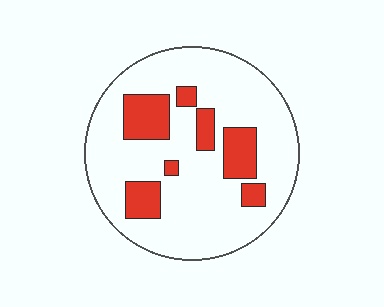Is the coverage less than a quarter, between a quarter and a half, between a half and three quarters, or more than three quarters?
Less than a quarter.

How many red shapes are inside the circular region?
7.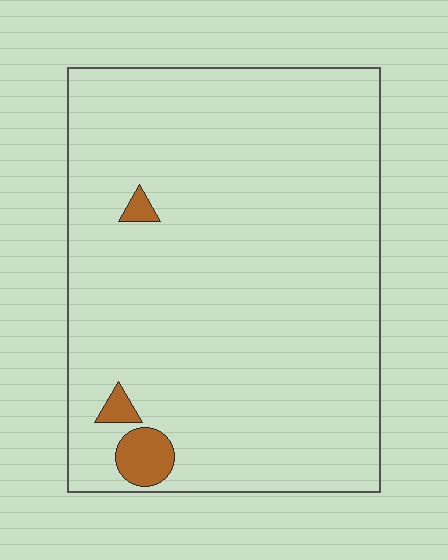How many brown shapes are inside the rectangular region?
3.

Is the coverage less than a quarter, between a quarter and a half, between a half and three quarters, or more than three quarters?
Less than a quarter.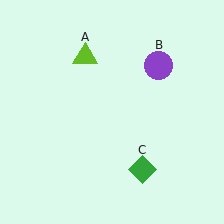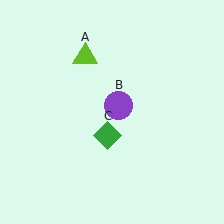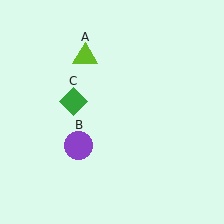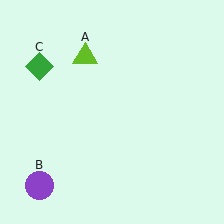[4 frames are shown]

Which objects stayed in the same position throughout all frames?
Lime triangle (object A) remained stationary.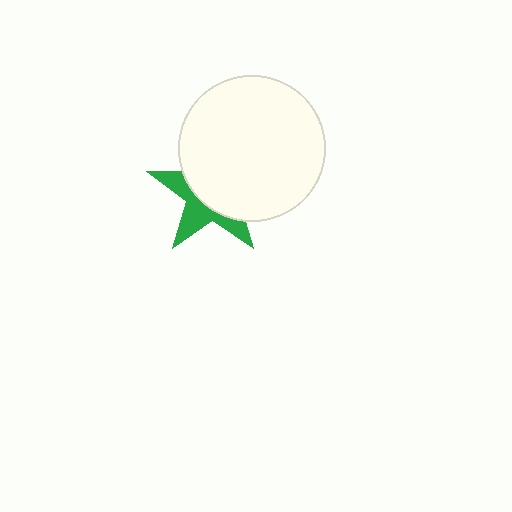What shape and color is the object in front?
The object in front is a white circle.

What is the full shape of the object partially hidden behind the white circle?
The partially hidden object is a green star.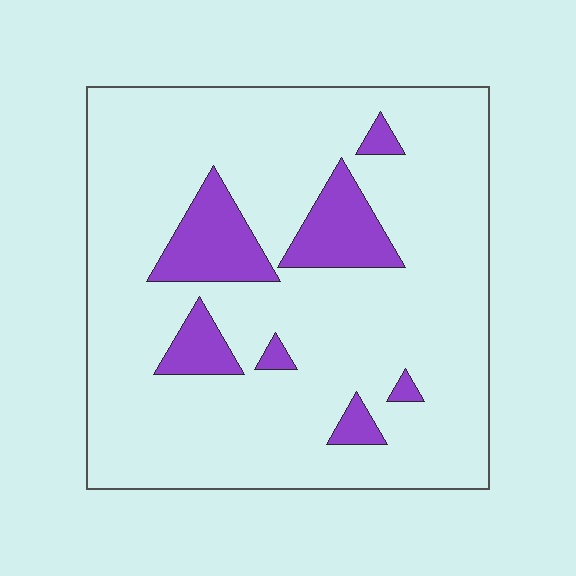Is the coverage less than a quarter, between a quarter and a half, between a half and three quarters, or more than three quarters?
Less than a quarter.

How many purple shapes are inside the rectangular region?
7.